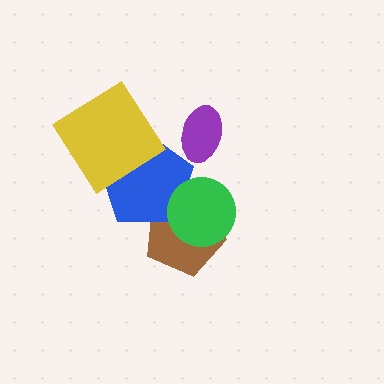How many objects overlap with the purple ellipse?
0 objects overlap with the purple ellipse.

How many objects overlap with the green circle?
2 objects overlap with the green circle.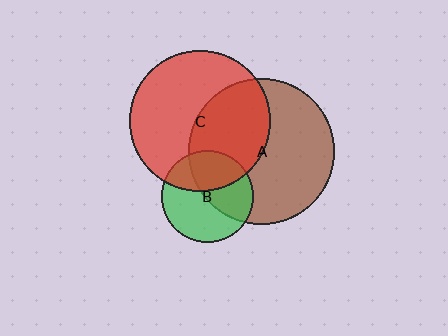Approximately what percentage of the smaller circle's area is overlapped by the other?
Approximately 45%.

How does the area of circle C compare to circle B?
Approximately 2.4 times.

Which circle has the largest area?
Circle A (brown).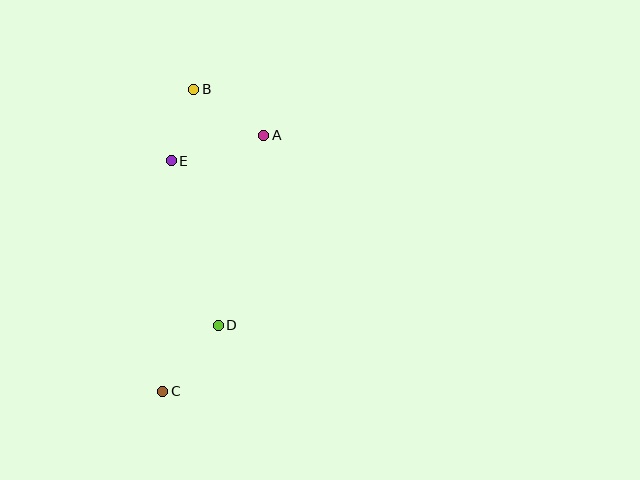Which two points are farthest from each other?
Points B and C are farthest from each other.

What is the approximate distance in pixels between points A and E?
The distance between A and E is approximately 96 pixels.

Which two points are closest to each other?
Points B and E are closest to each other.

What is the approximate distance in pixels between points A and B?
The distance between A and B is approximately 84 pixels.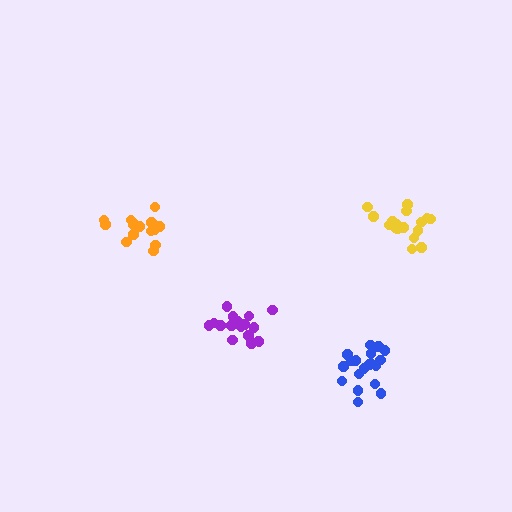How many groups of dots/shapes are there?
There are 4 groups.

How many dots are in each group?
Group 1: 16 dots, Group 2: 19 dots, Group 3: 18 dots, Group 4: 19 dots (72 total).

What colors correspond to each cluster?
The clusters are colored: orange, blue, yellow, purple.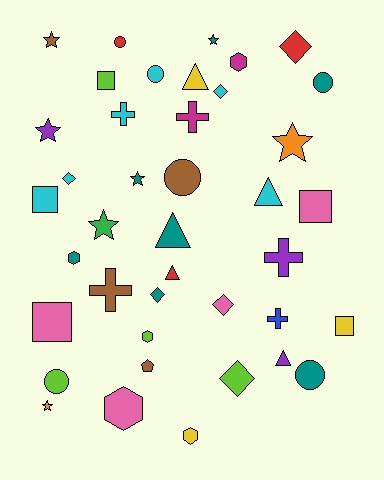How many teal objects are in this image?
There are 7 teal objects.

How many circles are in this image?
There are 6 circles.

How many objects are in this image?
There are 40 objects.